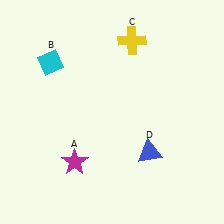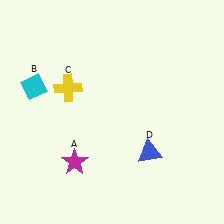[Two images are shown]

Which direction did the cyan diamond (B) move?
The cyan diamond (B) moved down.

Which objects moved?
The objects that moved are: the cyan diamond (B), the yellow cross (C).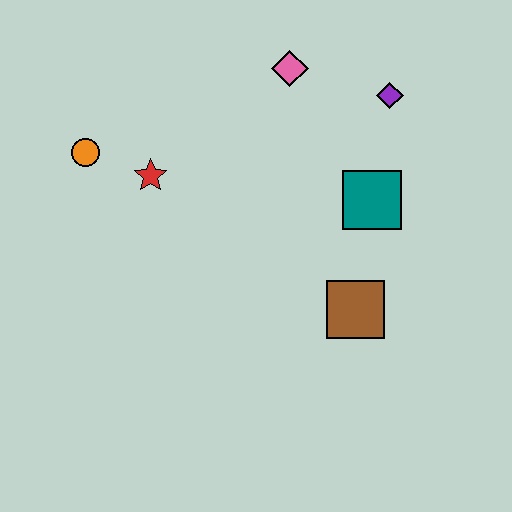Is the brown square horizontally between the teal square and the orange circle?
Yes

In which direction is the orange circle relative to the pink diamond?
The orange circle is to the left of the pink diamond.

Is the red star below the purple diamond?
Yes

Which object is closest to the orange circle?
The red star is closest to the orange circle.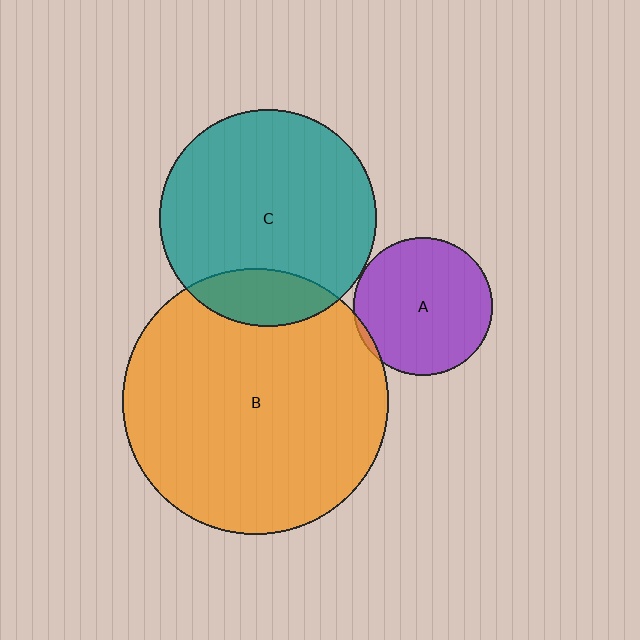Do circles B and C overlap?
Yes.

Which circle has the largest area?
Circle B (orange).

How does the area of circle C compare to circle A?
Approximately 2.5 times.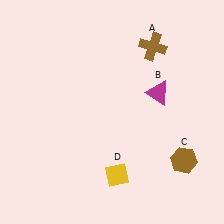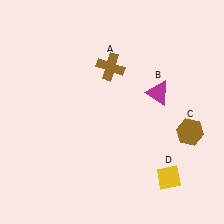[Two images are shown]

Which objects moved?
The objects that moved are: the brown cross (A), the brown hexagon (C), the yellow diamond (D).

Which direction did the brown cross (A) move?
The brown cross (A) moved left.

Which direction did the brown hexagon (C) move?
The brown hexagon (C) moved up.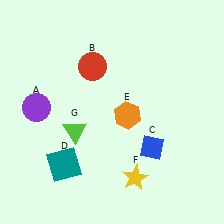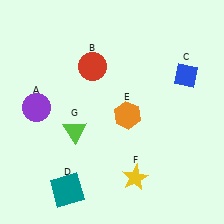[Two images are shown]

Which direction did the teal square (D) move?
The teal square (D) moved down.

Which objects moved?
The objects that moved are: the blue diamond (C), the teal square (D).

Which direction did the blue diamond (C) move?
The blue diamond (C) moved up.